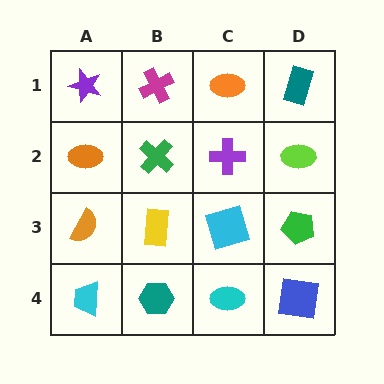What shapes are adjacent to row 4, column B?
A yellow rectangle (row 3, column B), a cyan trapezoid (row 4, column A), a cyan ellipse (row 4, column C).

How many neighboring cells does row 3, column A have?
3.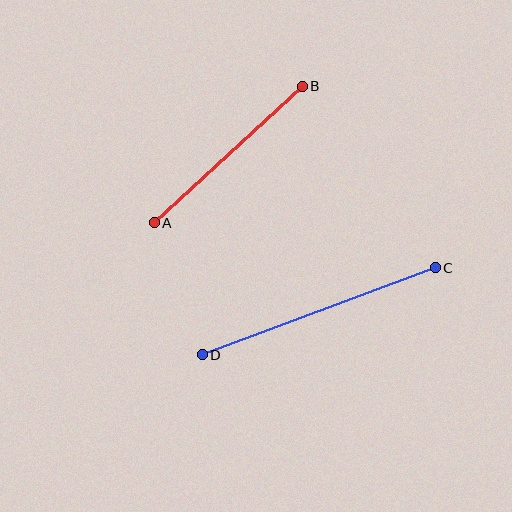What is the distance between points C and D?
The distance is approximately 249 pixels.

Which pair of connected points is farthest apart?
Points C and D are farthest apart.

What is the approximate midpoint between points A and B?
The midpoint is at approximately (228, 154) pixels.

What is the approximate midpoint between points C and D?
The midpoint is at approximately (319, 311) pixels.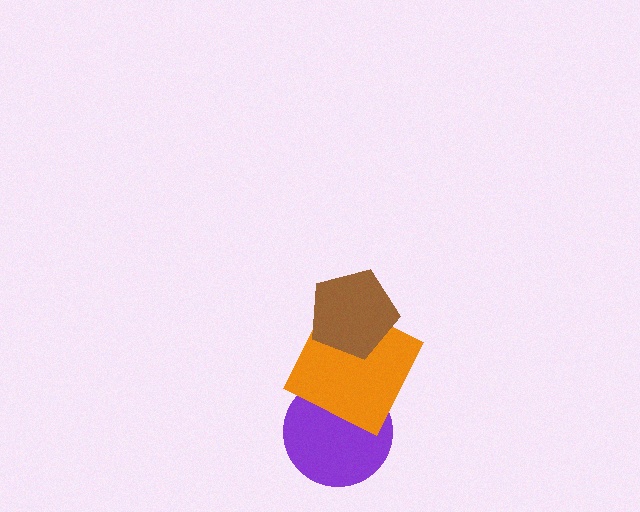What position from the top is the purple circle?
The purple circle is 3rd from the top.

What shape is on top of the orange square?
The brown pentagon is on top of the orange square.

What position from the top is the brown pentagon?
The brown pentagon is 1st from the top.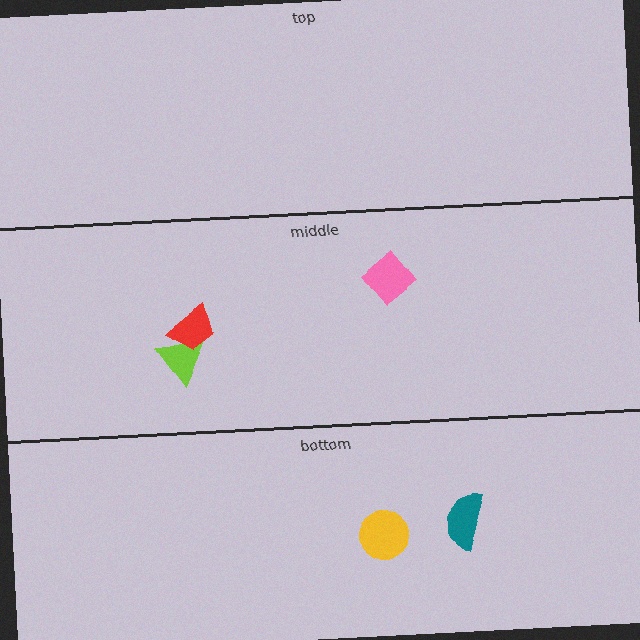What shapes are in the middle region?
The lime triangle, the red trapezoid, the pink diamond.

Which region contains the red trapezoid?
The middle region.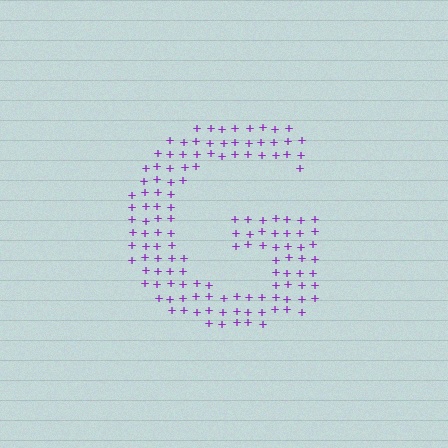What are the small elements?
The small elements are plus signs.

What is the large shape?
The large shape is the letter G.